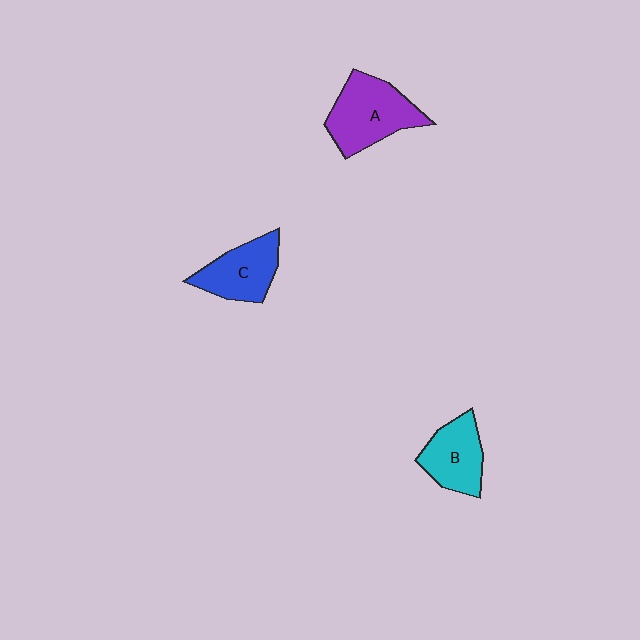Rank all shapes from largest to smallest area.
From largest to smallest: A (purple), C (blue), B (cyan).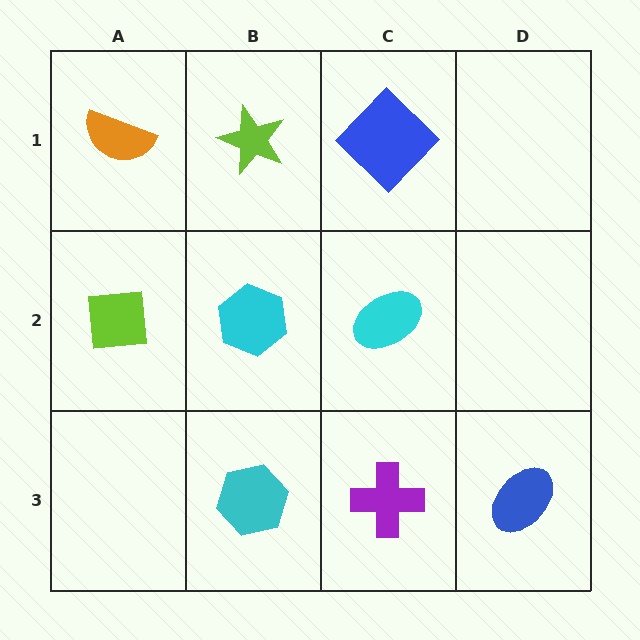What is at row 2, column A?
A lime square.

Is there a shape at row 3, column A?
No, that cell is empty.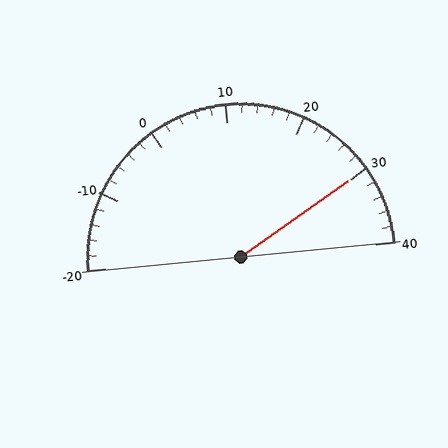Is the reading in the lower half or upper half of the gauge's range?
The reading is in the upper half of the range (-20 to 40).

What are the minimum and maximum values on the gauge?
The gauge ranges from -20 to 40.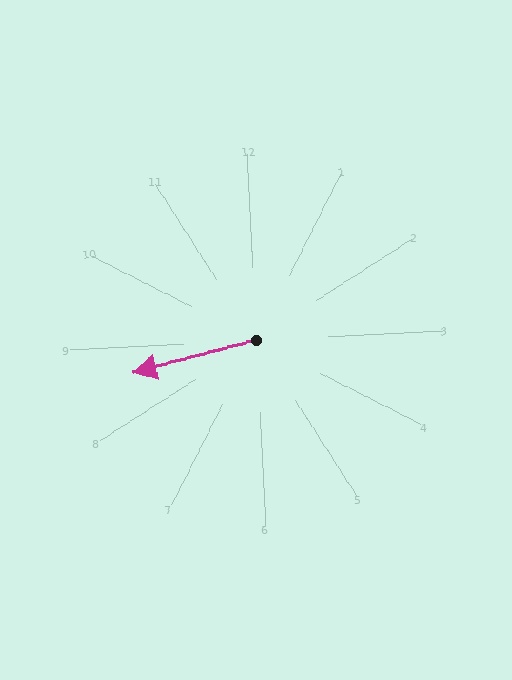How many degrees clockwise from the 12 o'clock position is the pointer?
Approximately 258 degrees.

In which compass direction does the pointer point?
West.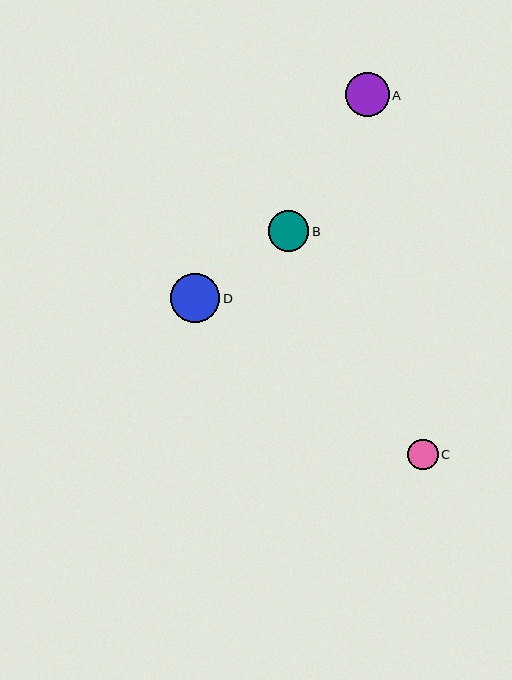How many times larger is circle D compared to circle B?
Circle D is approximately 1.2 times the size of circle B.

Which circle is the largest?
Circle D is the largest with a size of approximately 50 pixels.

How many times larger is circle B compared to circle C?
Circle B is approximately 1.3 times the size of circle C.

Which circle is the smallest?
Circle C is the smallest with a size of approximately 30 pixels.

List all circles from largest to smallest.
From largest to smallest: D, A, B, C.